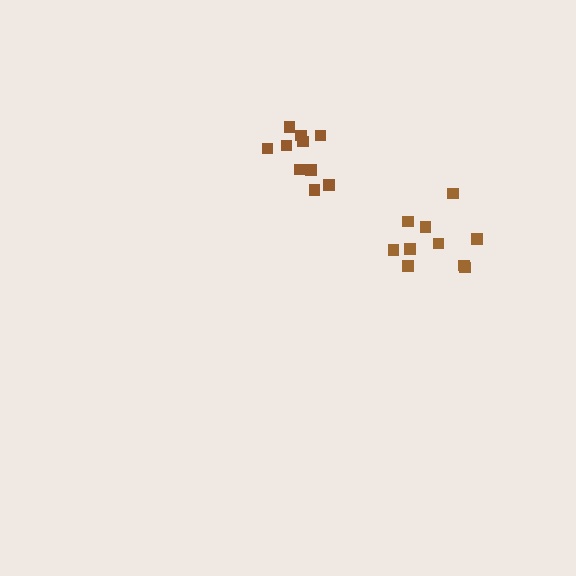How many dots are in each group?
Group 1: 10 dots, Group 2: 10 dots (20 total).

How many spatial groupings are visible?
There are 2 spatial groupings.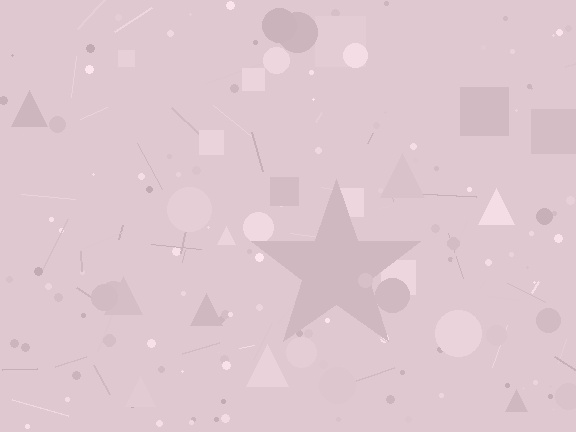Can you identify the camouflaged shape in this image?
The camouflaged shape is a star.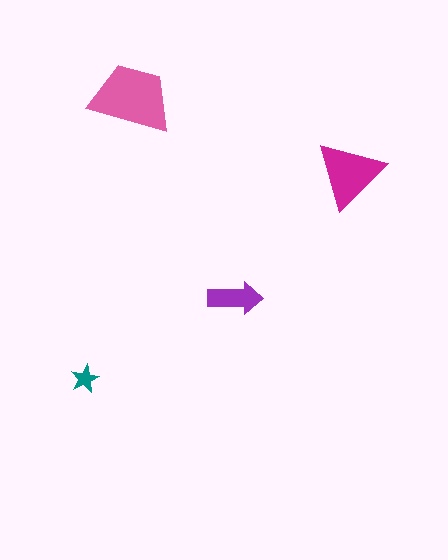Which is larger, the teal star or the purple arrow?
The purple arrow.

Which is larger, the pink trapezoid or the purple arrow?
The pink trapezoid.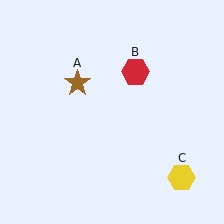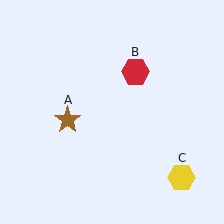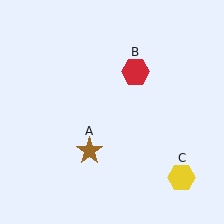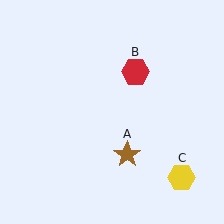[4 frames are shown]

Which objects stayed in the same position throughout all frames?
Red hexagon (object B) and yellow hexagon (object C) remained stationary.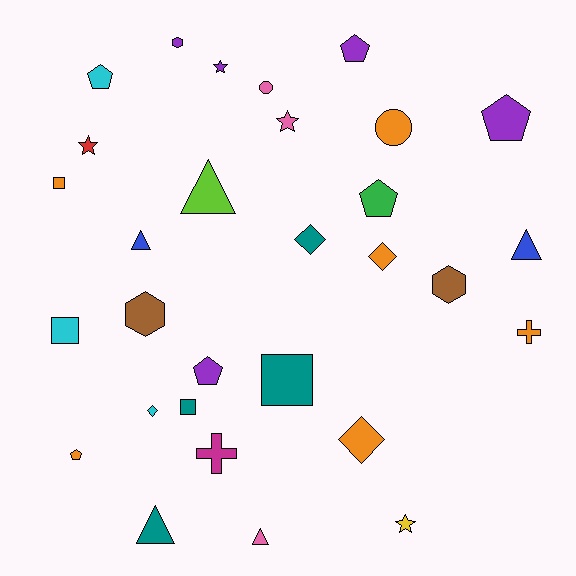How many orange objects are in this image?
There are 6 orange objects.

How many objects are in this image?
There are 30 objects.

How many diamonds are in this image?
There are 4 diamonds.